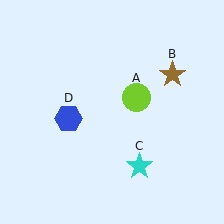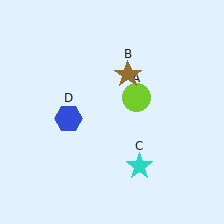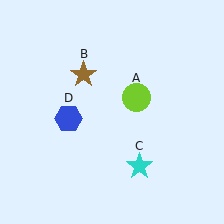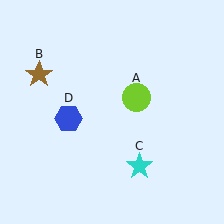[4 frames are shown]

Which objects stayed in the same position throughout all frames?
Lime circle (object A) and cyan star (object C) and blue hexagon (object D) remained stationary.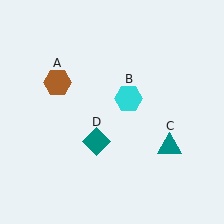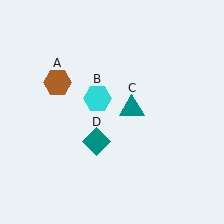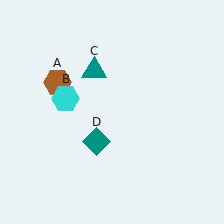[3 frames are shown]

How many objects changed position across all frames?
2 objects changed position: cyan hexagon (object B), teal triangle (object C).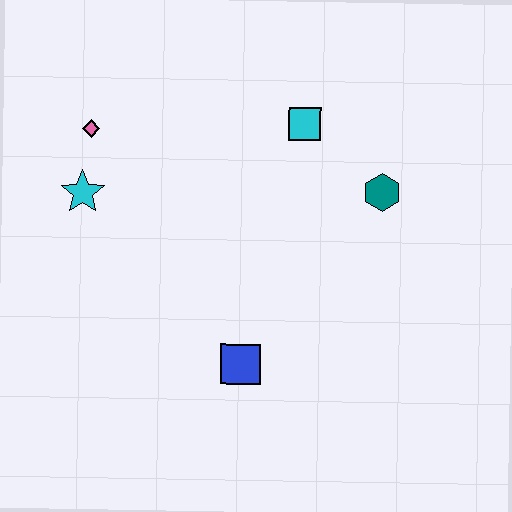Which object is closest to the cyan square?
The teal hexagon is closest to the cyan square.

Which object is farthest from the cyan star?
The teal hexagon is farthest from the cyan star.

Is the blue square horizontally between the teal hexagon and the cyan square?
No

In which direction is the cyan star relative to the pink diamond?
The cyan star is below the pink diamond.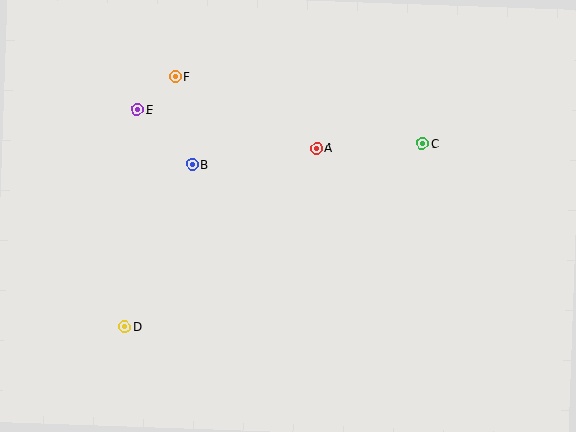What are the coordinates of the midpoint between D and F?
The midpoint between D and F is at (150, 202).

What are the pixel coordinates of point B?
Point B is at (192, 164).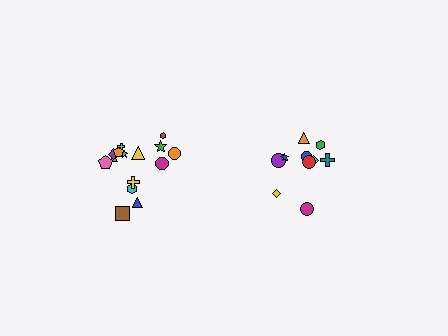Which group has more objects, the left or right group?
The left group.